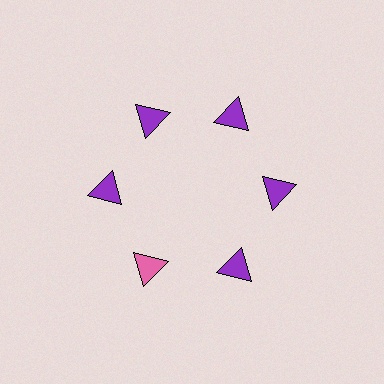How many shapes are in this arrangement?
There are 6 shapes arranged in a ring pattern.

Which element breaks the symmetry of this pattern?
The pink triangle at roughly the 7 o'clock position breaks the symmetry. All other shapes are purple triangles.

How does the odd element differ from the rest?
It has a different color: pink instead of purple.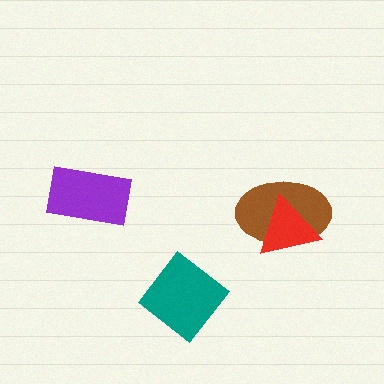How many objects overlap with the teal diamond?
0 objects overlap with the teal diamond.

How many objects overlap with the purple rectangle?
0 objects overlap with the purple rectangle.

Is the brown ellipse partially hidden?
Yes, it is partially covered by another shape.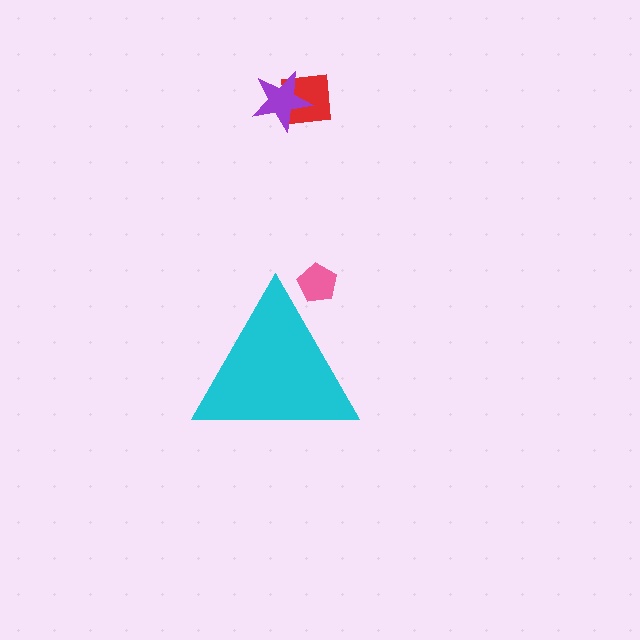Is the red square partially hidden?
No, the red square is fully visible.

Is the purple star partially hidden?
No, the purple star is fully visible.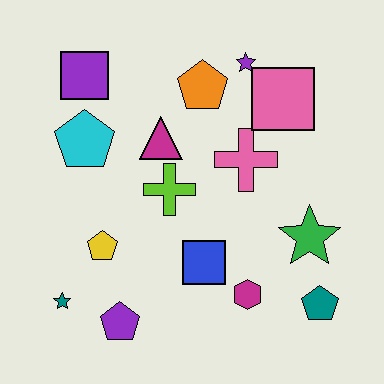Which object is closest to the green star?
The teal pentagon is closest to the green star.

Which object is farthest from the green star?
The purple square is farthest from the green star.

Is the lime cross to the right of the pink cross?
No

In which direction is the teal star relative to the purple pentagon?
The teal star is to the left of the purple pentagon.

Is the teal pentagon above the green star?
No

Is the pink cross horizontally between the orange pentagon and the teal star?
No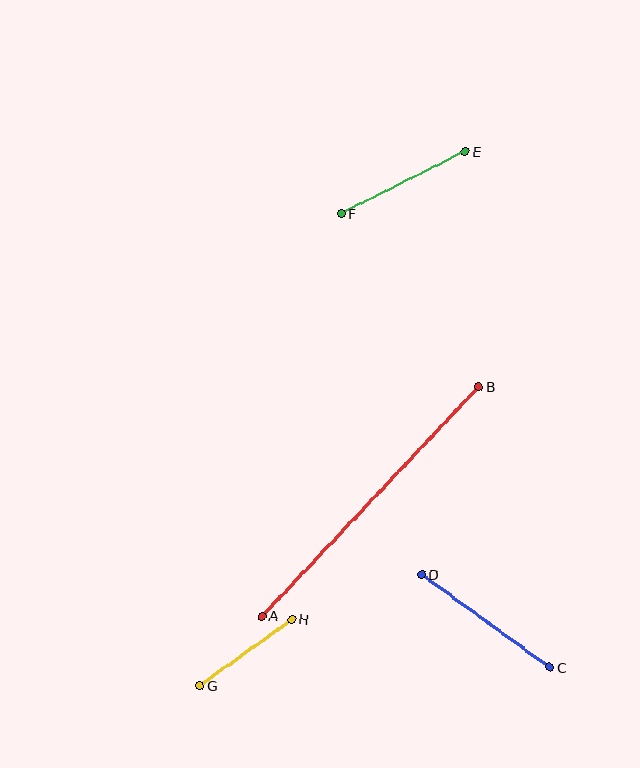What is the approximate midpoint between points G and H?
The midpoint is at approximately (246, 652) pixels.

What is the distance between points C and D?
The distance is approximately 158 pixels.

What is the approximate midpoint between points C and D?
The midpoint is at approximately (485, 621) pixels.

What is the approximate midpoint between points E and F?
The midpoint is at approximately (403, 182) pixels.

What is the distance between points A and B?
The distance is approximately 316 pixels.